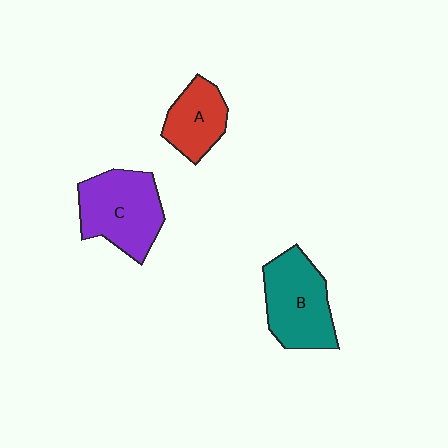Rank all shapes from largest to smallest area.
From largest to smallest: C (purple), B (teal), A (red).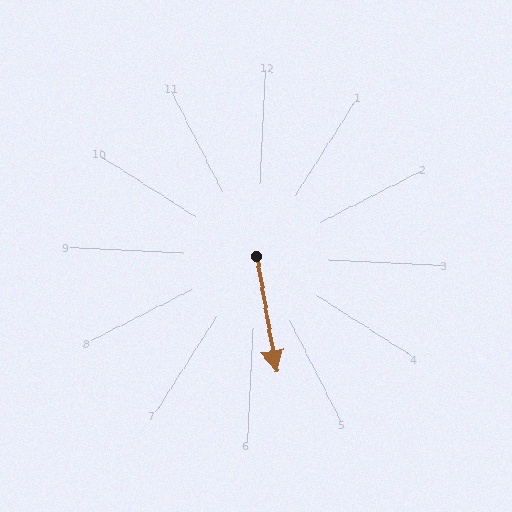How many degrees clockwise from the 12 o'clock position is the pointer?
Approximately 168 degrees.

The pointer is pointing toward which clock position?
Roughly 6 o'clock.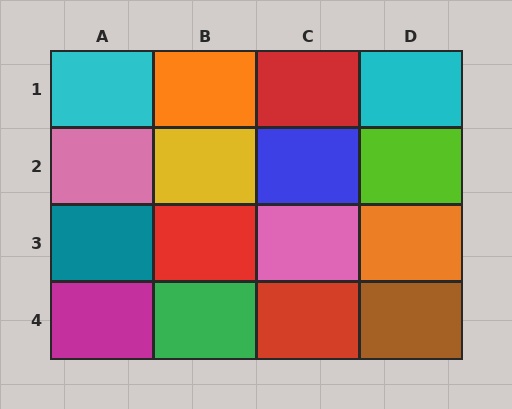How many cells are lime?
1 cell is lime.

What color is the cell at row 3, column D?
Orange.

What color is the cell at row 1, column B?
Orange.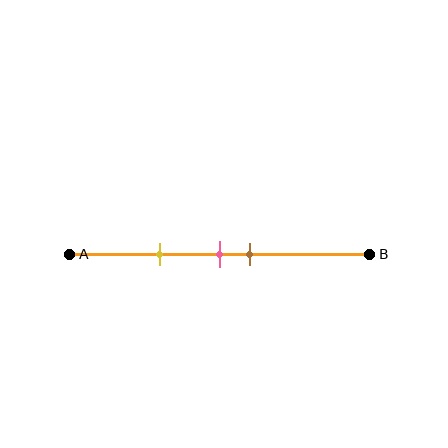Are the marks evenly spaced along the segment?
No, the marks are not evenly spaced.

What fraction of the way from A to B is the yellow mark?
The yellow mark is approximately 30% (0.3) of the way from A to B.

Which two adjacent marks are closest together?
The pink and brown marks are the closest adjacent pair.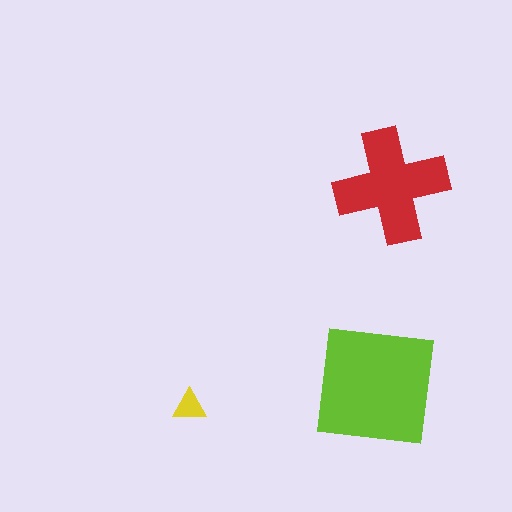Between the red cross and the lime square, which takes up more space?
The lime square.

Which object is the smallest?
The yellow triangle.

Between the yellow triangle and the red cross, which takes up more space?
The red cross.